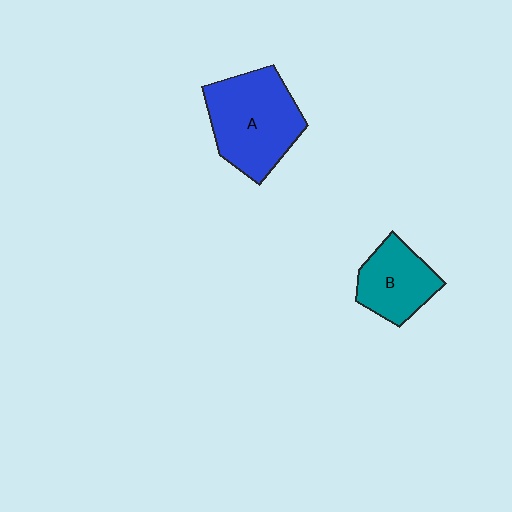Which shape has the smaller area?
Shape B (teal).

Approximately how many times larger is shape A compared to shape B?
Approximately 1.6 times.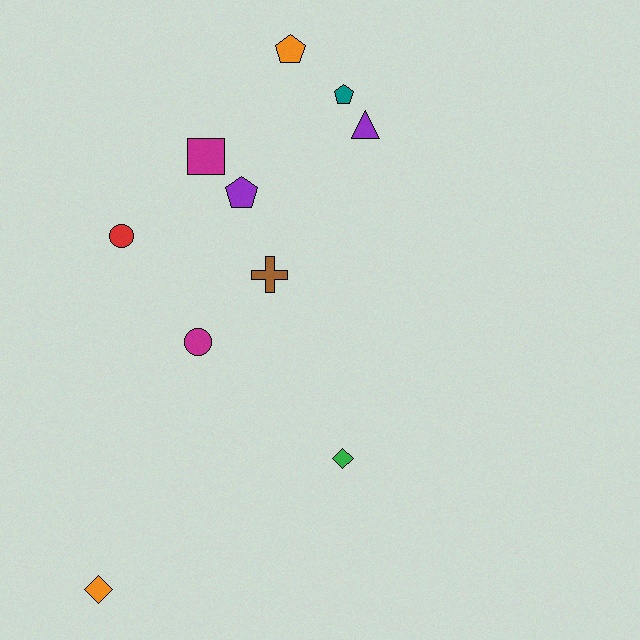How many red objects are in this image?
There is 1 red object.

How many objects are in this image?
There are 10 objects.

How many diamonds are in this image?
There are 2 diamonds.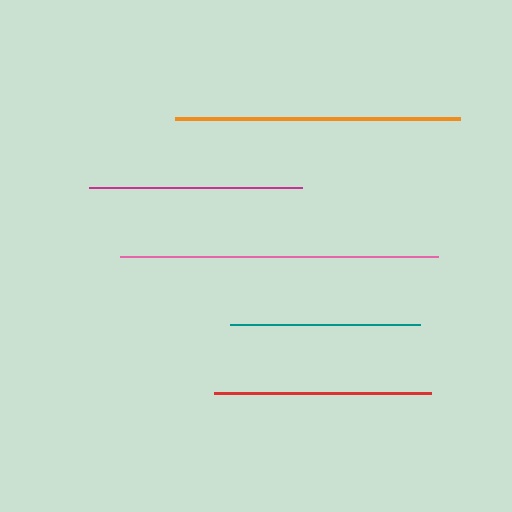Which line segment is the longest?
The pink line is the longest at approximately 318 pixels.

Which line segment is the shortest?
The teal line is the shortest at approximately 190 pixels.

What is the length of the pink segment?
The pink segment is approximately 318 pixels long.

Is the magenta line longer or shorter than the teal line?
The magenta line is longer than the teal line.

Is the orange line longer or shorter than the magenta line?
The orange line is longer than the magenta line.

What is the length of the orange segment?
The orange segment is approximately 285 pixels long.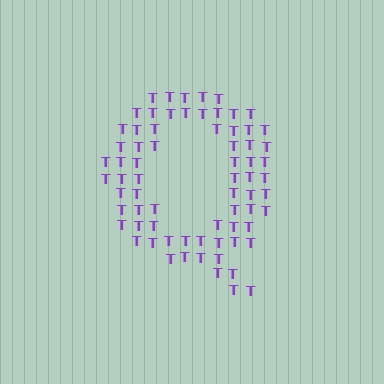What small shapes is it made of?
It is made of small letter T's.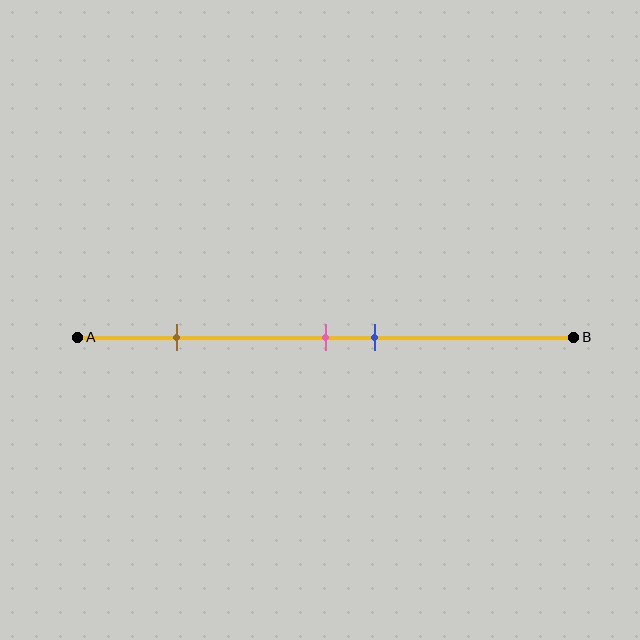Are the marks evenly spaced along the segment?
No, the marks are not evenly spaced.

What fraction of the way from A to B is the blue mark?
The blue mark is approximately 60% (0.6) of the way from A to B.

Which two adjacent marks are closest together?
The pink and blue marks are the closest adjacent pair.